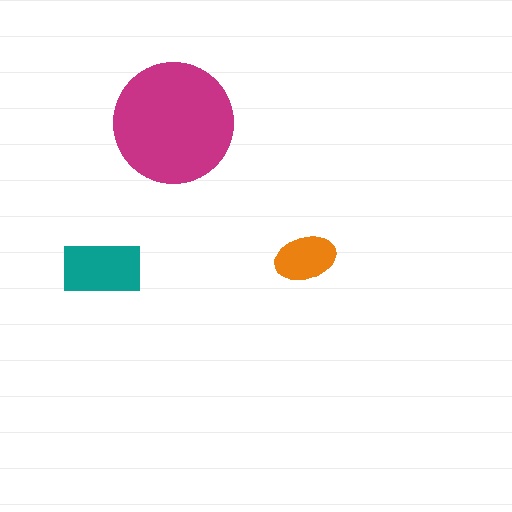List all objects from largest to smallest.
The magenta circle, the teal rectangle, the orange ellipse.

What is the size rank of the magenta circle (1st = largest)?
1st.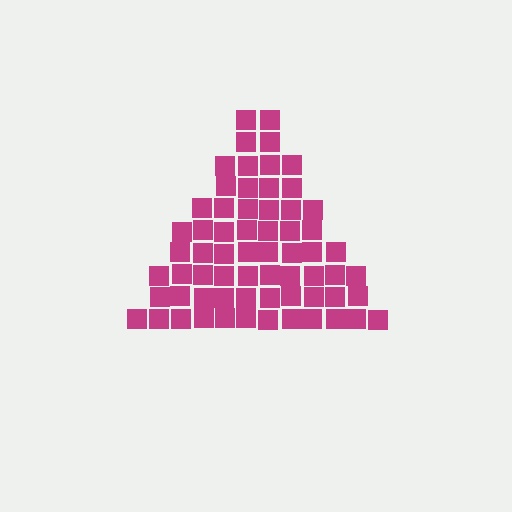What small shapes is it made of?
It is made of small squares.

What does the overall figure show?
The overall figure shows a triangle.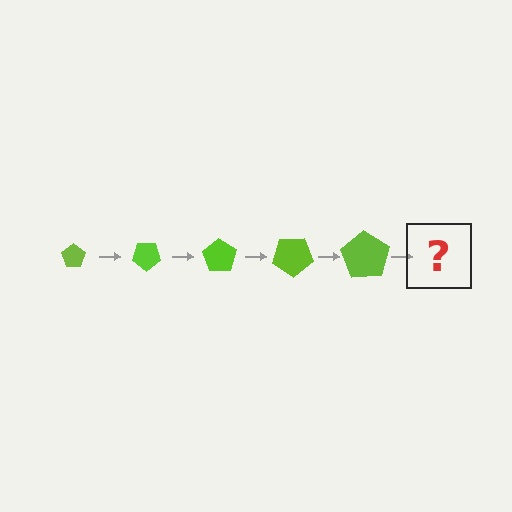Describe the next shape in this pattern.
It should be a pentagon, larger than the previous one and rotated 175 degrees from the start.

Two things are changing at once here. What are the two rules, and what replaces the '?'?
The two rules are that the pentagon grows larger each step and it rotates 35 degrees each step. The '?' should be a pentagon, larger than the previous one and rotated 175 degrees from the start.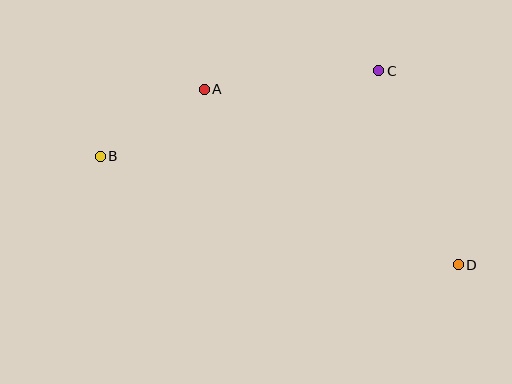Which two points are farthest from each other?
Points B and D are farthest from each other.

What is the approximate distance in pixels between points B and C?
The distance between B and C is approximately 291 pixels.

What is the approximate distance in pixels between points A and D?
The distance between A and D is approximately 309 pixels.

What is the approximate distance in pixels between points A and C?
The distance between A and C is approximately 175 pixels.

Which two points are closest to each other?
Points A and B are closest to each other.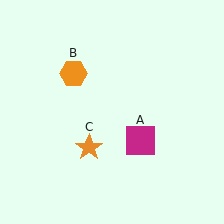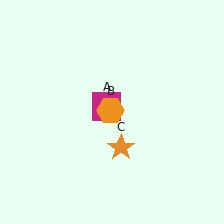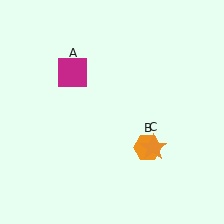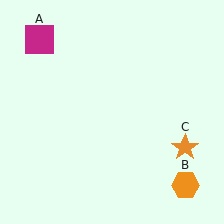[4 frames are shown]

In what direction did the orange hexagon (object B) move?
The orange hexagon (object B) moved down and to the right.